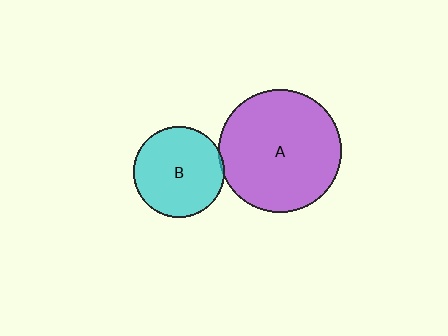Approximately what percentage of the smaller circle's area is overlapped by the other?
Approximately 5%.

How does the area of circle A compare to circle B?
Approximately 1.8 times.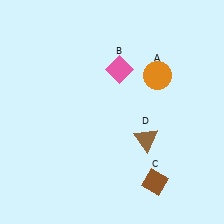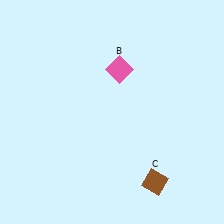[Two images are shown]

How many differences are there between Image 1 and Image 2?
There are 2 differences between the two images.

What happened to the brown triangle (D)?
The brown triangle (D) was removed in Image 2. It was in the bottom-right area of Image 1.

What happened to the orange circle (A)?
The orange circle (A) was removed in Image 2. It was in the top-right area of Image 1.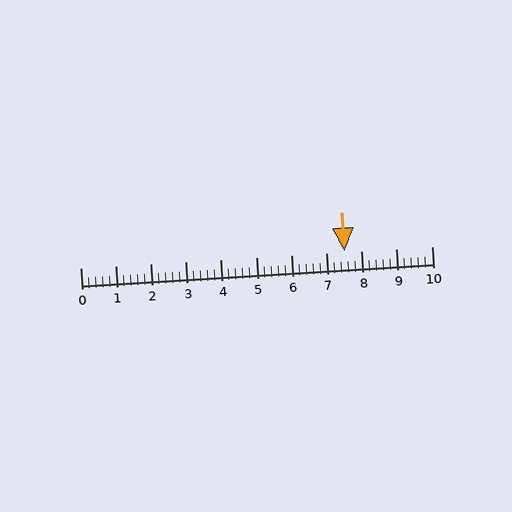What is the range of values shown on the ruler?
The ruler shows values from 0 to 10.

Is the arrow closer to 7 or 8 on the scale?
The arrow is closer to 8.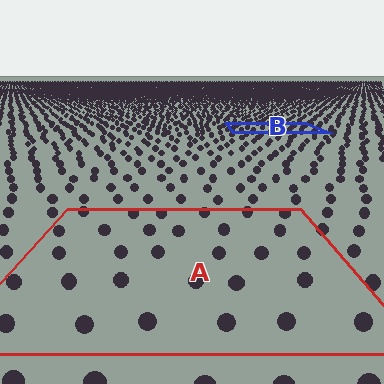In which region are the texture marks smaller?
The texture marks are smaller in region B, because it is farther away.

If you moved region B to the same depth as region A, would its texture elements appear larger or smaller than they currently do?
They would appear larger. At a closer depth, the same texture elements are projected at a bigger on-screen size.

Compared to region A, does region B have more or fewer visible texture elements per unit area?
Region B has more texture elements per unit area — they are packed more densely because it is farther away.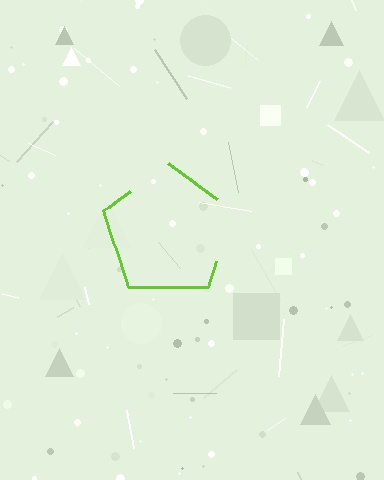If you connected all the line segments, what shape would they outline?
They would outline a pentagon.